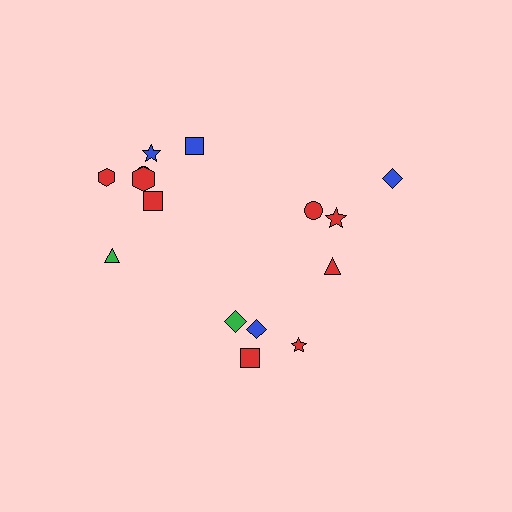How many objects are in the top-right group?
There are 4 objects.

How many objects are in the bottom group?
There are 4 objects.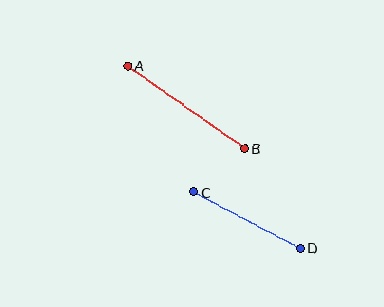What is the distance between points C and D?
The distance is approximately 120 pixels.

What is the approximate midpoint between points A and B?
The midpoint is at approximately (186, 107) pixels.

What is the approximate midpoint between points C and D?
The midpoint is at approximately (247, 220) pixels.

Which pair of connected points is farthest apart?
Points A and B are farthest apart.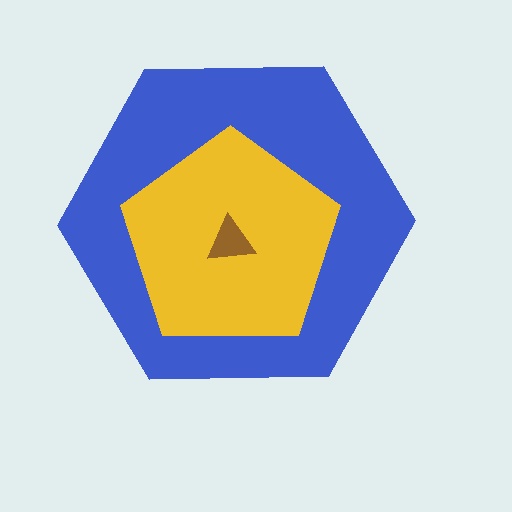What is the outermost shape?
The blue hexagon.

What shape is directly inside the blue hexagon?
The yellow pentagon.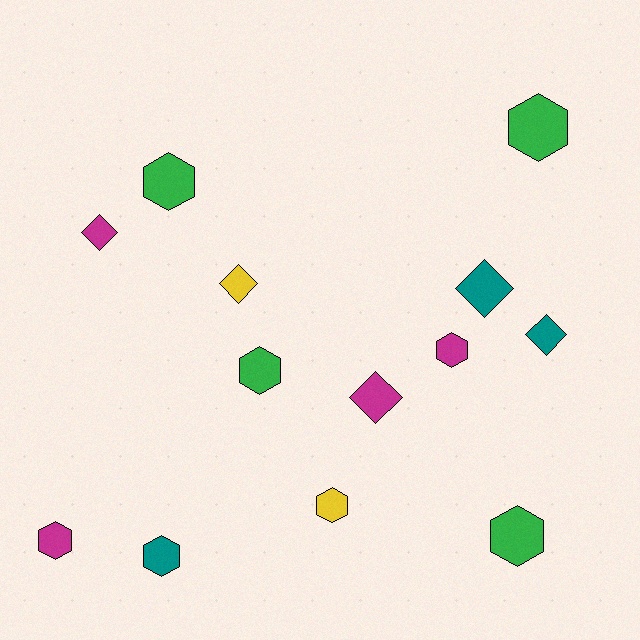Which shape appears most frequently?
Hexagon, with 8 objects.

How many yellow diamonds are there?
There is 1 yellow diamond.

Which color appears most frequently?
Magenta, with 4 objects.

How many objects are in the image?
There are 13 objects.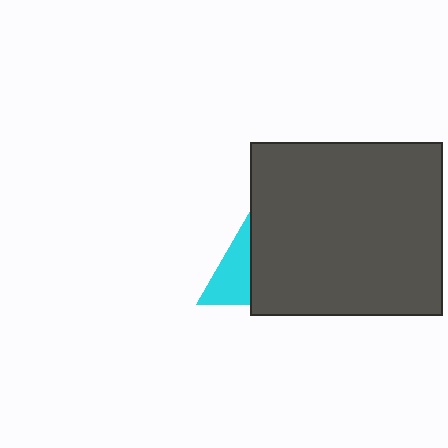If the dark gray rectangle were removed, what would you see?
You would see the complete cyan triangle.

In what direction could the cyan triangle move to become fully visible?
The cyan triangle could move left. That would shift it out from behind the dark gray rectangle entirely.